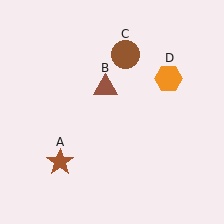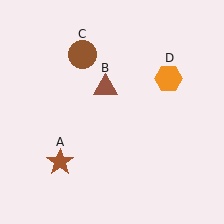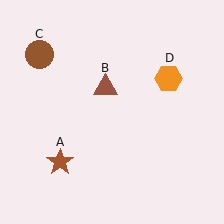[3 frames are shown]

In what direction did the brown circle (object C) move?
The brown circle (object C) moved left.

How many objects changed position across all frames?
1 object changed position: brown circle (object C).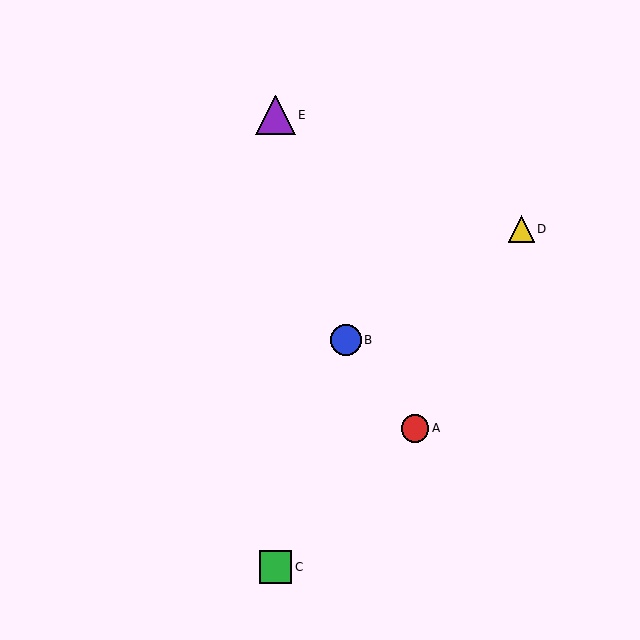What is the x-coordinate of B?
Object B is at x≈346.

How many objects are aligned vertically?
2 objects (C, E) are aligned vertically.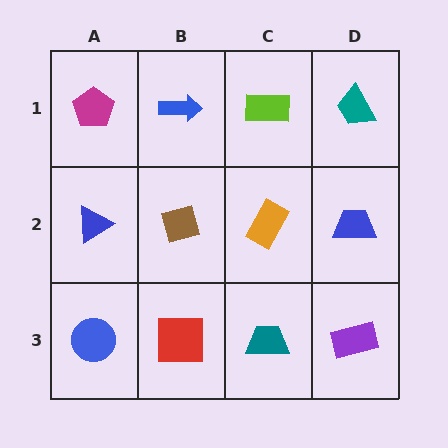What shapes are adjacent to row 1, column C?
An orange rectangle (row 2, column C), a blue arrow (row 1, column B), a teal trapezoid (row 1, column D).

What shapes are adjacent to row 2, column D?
A teal trapezoid (row 1, column D), a purple rectangle (row 3, column D), an orange rectangle (row 2, column C).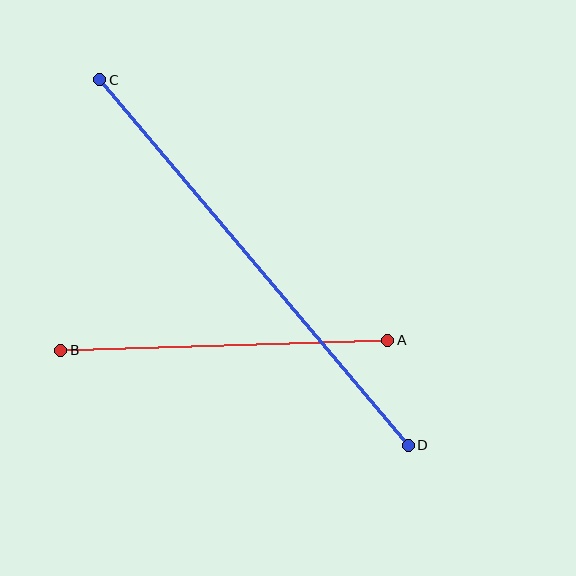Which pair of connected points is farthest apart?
Points C and D are farthest apart.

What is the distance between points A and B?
The distance is approximately 327 pixels.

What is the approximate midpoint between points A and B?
The midpoint is at approximately (224, 345) pixels.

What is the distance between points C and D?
The distance is approximately 478 pixels.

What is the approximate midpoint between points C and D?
The midpoint is at approximately (254, 262) pixels.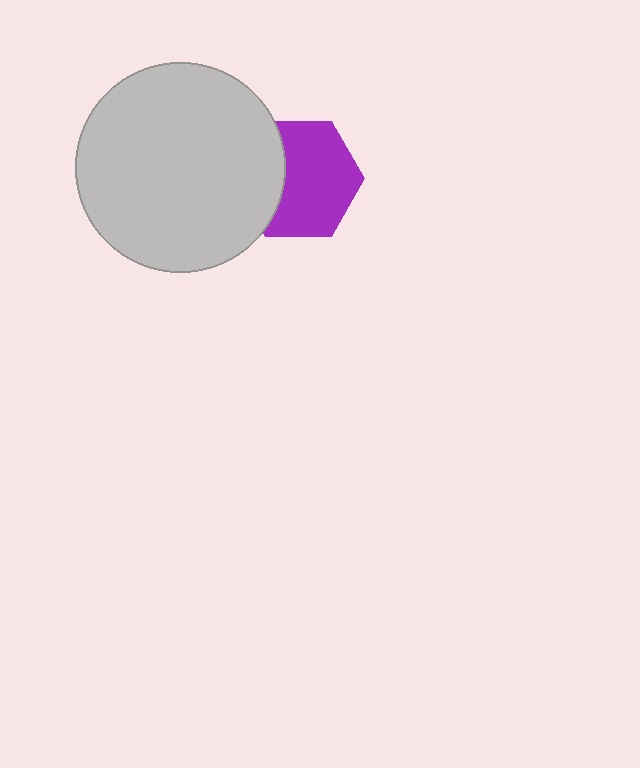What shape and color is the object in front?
The object in front is a light gray circle.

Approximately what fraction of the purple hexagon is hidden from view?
Roughly 31% of the purple hexagon is hidden behind the light gray circle.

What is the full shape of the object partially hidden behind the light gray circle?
The partially hidden object is a purple hexagon.